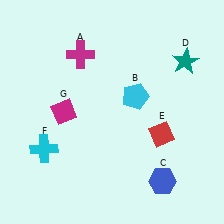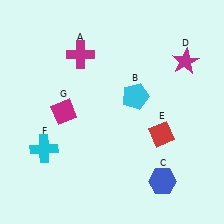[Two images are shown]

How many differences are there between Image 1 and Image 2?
There is 1 difference between the two images.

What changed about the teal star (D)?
In Image 1, D is teal. In Image 2, it changed to magenta.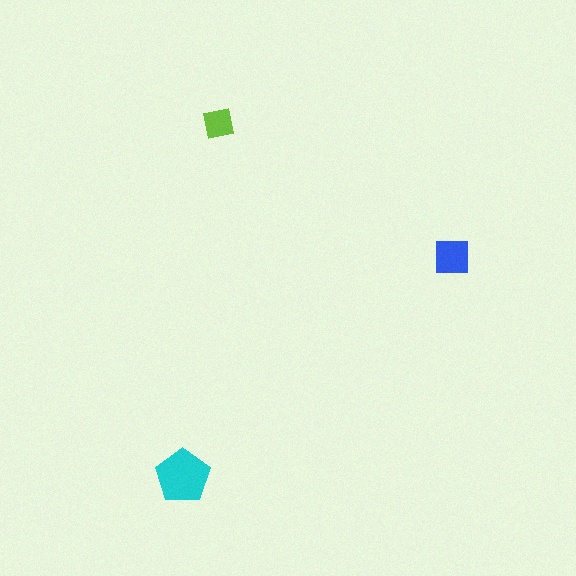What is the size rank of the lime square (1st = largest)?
3rd.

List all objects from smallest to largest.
The lime square, the blue square, the cyan pentagon.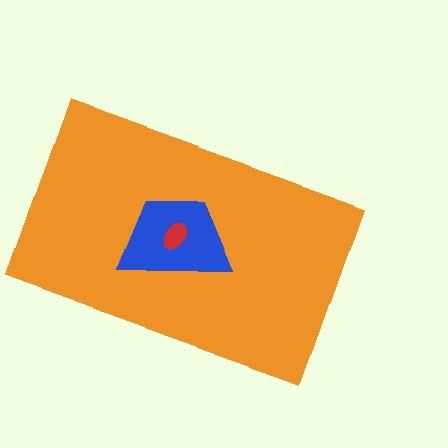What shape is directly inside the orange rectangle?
The blue trapezoid.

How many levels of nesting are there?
3.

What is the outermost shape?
The orange rectangle.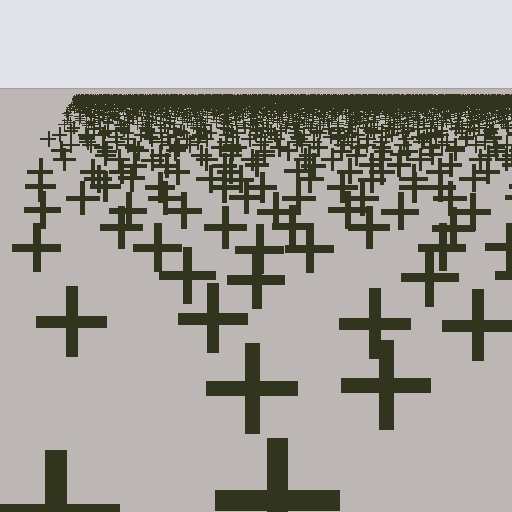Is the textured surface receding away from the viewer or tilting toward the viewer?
The surface is receding away from the viewer. Texture elements get smaller and denser toward the top.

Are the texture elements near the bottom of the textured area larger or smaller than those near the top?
Larger. Near the bottom, elements are closer to the viewer and appear at a bigger on-screen size.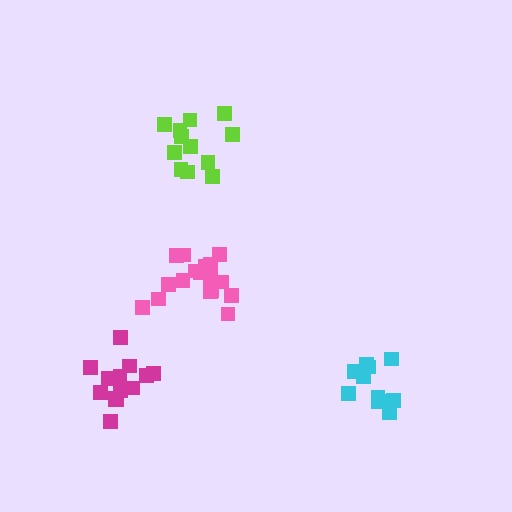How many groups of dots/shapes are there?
There are 4 groups.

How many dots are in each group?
Group 1: 12 dots, Group 2: 12 dots, Group 3: 17 dots, Group 4: 15 dots (56 total).